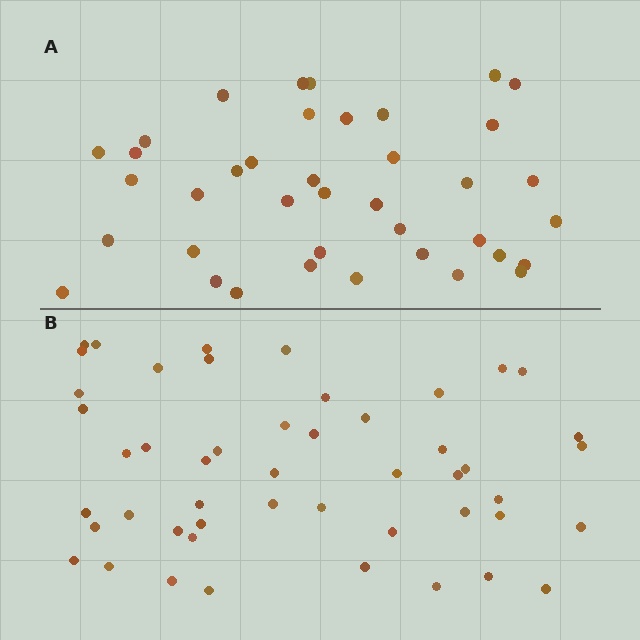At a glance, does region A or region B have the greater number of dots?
Region B (the bottom region) has more dots.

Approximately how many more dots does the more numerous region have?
Region B has roughly 10 or so more dots than region A.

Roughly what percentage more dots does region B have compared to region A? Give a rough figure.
About 25% more.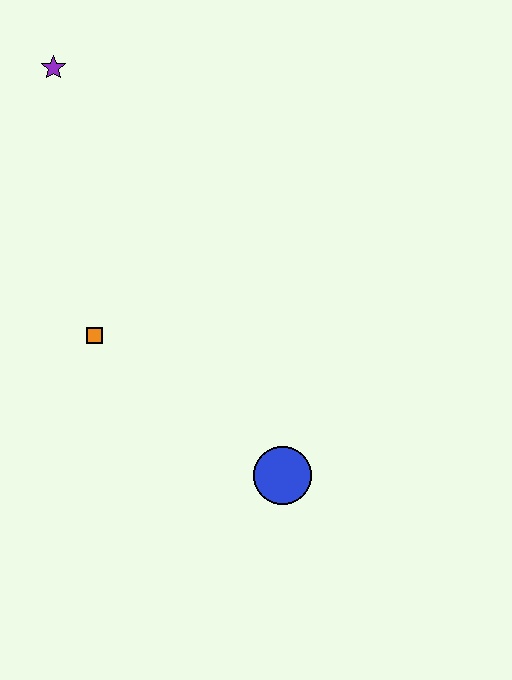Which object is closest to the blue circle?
The orange square is closest to the blue circle.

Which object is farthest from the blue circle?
The purple star is farthest from the blue circle.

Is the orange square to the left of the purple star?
No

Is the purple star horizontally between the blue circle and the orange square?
No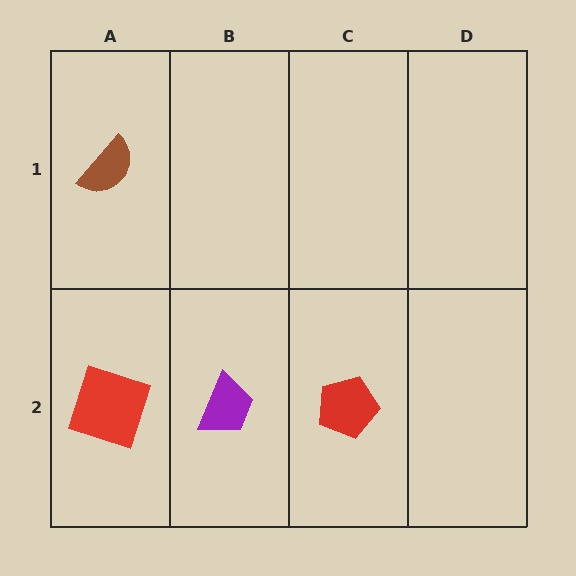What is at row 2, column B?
A purple trapezoid.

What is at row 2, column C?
A red pentagon.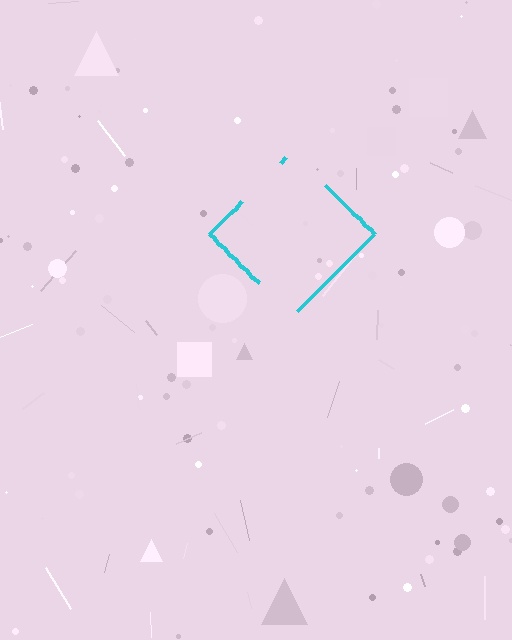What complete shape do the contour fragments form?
The contour fragments form a diamond.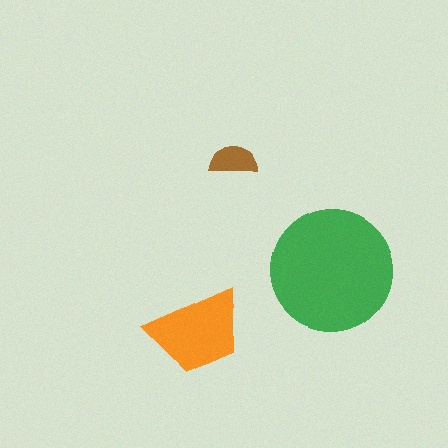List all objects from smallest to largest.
The brown semicircle, the orange trapezoid, the green circle.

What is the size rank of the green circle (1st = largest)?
1st.